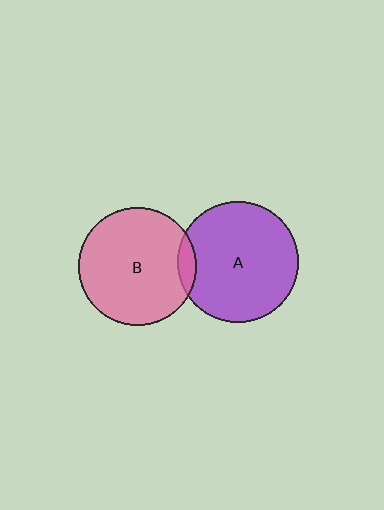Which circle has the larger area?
Circle A (purple).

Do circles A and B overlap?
Yes.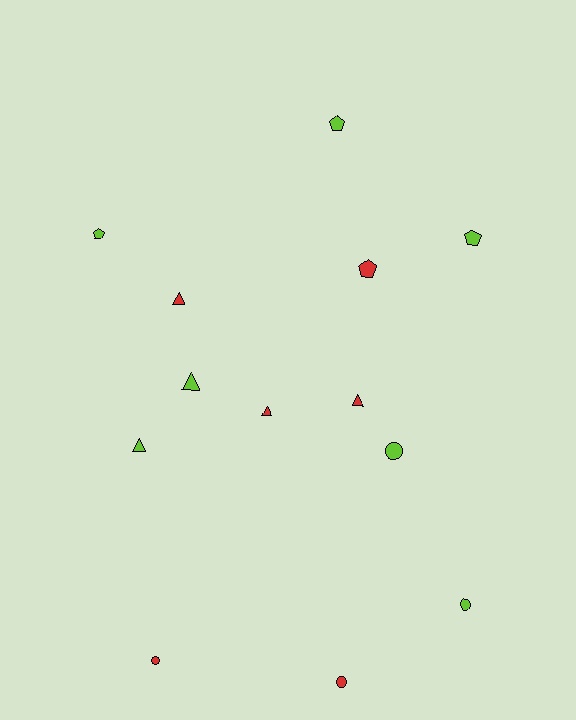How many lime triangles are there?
There are 2 lime triangles.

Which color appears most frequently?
Lime, with 7 objects.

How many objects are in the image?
There are 13 objects.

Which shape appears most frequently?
Triangle, with 5 objects.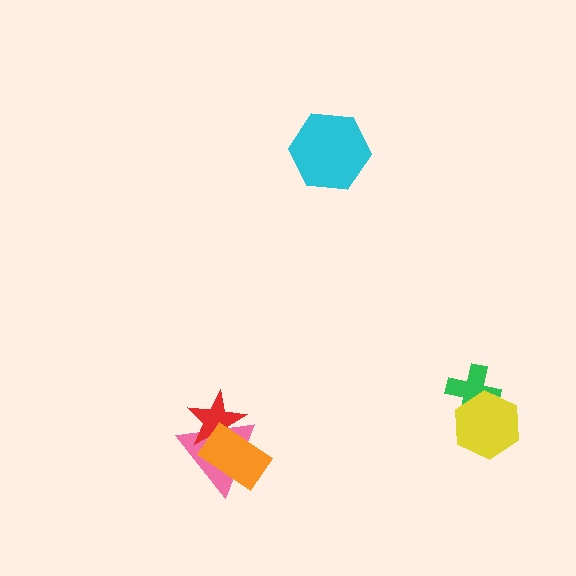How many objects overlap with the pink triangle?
2 objects overlap with the pink triangle.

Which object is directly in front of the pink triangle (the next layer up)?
The red star is directly in front of the pink triangle.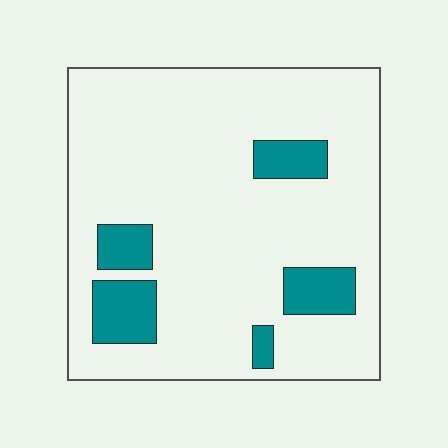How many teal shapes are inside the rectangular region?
5.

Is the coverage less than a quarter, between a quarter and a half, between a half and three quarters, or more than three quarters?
Less than a quarter.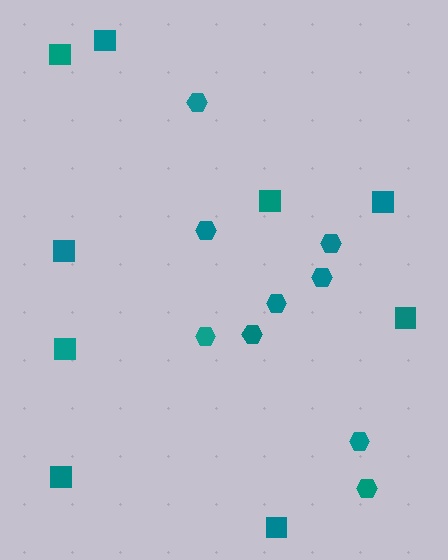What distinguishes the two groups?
There are 2 groups: one group of hexagons (9) and one group of squares (9).